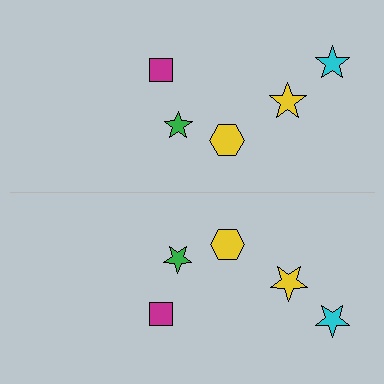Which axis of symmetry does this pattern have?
The pattern has a horizontal axis of symmetry running through the center of the image.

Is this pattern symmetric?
Yes, this pattern has bilateral (reflection) symmetry.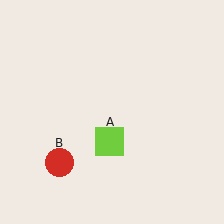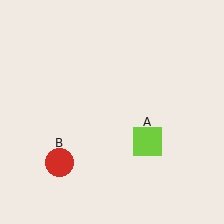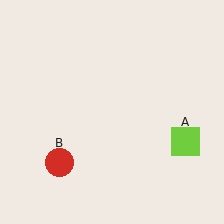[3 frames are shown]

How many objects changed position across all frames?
1 object changed position: lime square (object A).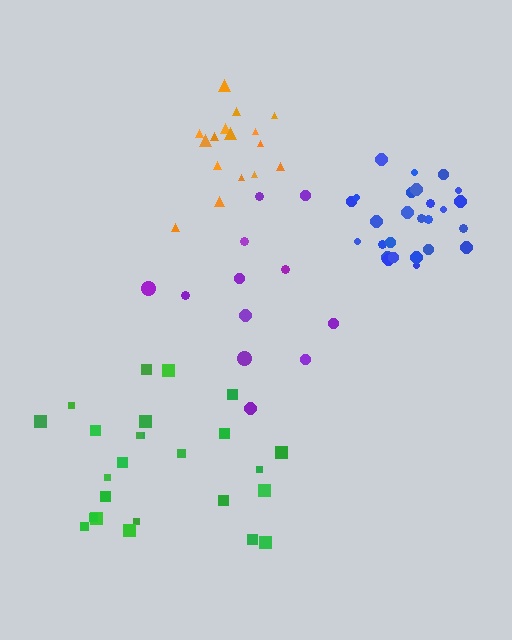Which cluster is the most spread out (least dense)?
Purple.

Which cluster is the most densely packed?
Blue.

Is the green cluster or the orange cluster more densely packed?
Orange.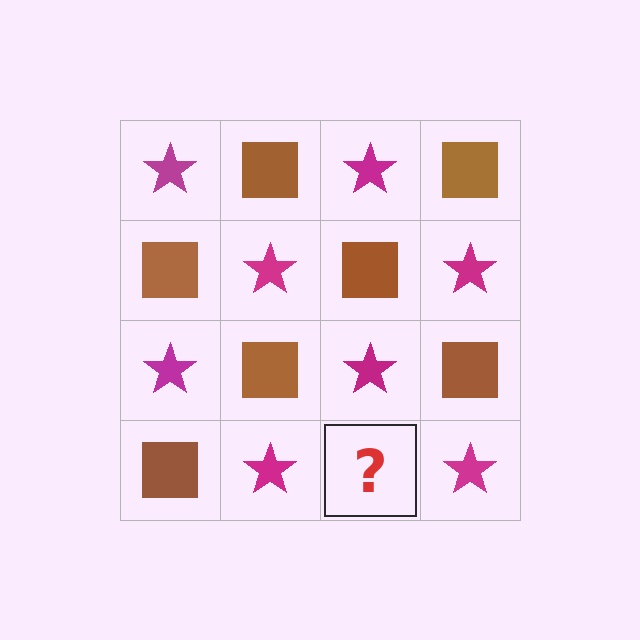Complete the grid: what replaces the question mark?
The question mark should be replaced with a brown square.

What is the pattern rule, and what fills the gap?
The rule is that it alternates magenta star and brown square in a checkerboard pattern. The gap should be filled with a brown square.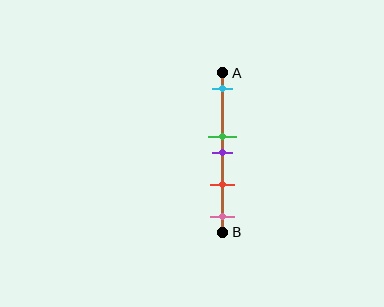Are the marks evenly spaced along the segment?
No, the marks are not evenly spaced.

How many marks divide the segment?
There are 5 marks dividing the segment.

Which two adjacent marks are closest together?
The green and purple marks are the closest adjacent pair.